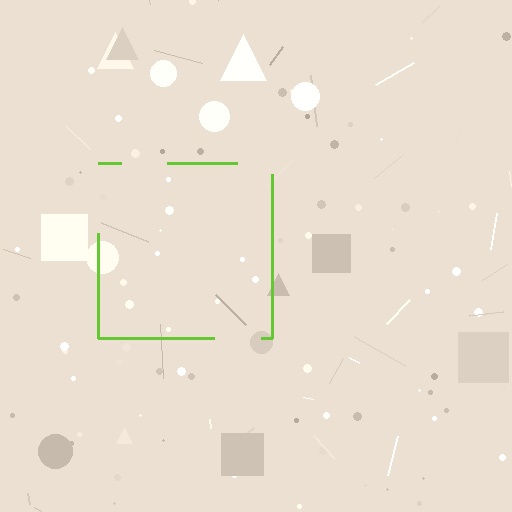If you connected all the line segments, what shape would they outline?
They would outline a square.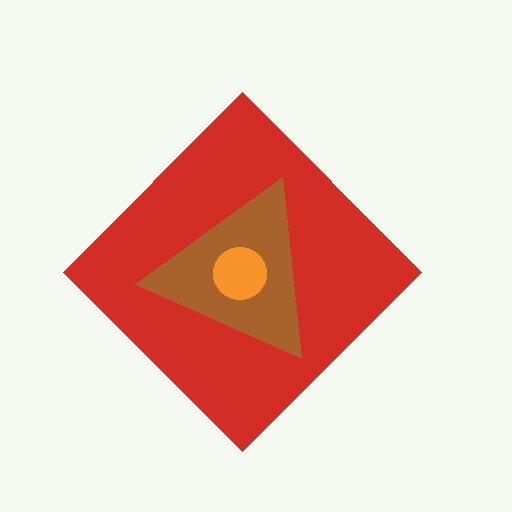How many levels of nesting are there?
3.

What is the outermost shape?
The red diamond.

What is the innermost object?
The orange circle.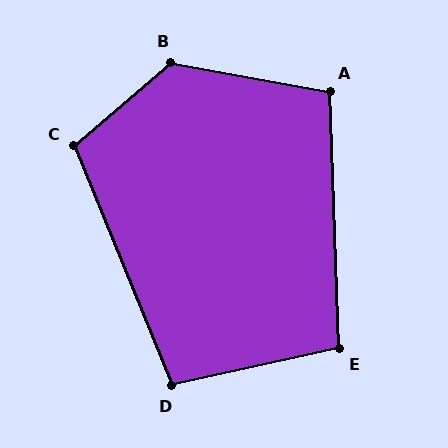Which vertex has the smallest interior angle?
D, at approximately 100 degrees.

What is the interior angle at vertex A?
Approximately 102 degrees (obtuse).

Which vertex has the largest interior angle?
B, at approximately 129 degrees.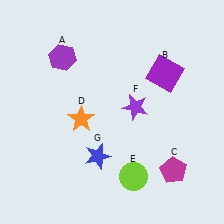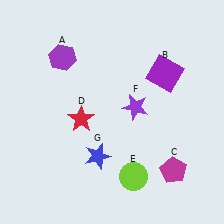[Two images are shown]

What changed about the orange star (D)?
In Image 1, D is orange. In Image 2, it changed to red.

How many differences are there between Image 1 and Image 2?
There is 1 difference between the two images.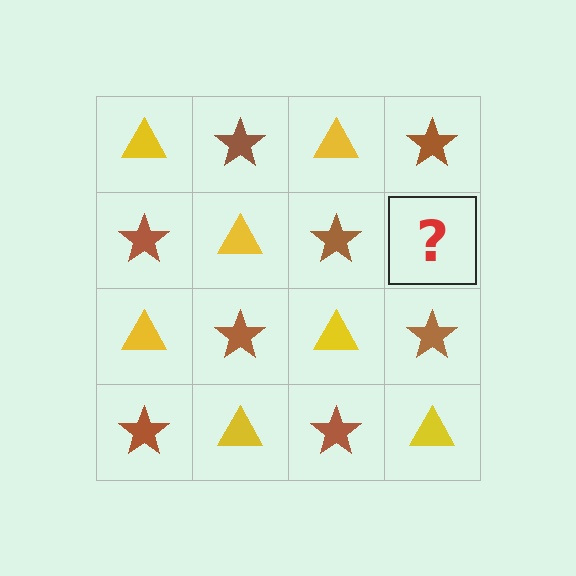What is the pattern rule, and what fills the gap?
The rule is that it alternates yellow triangle and brown star in a checkerboard pattern. The gap should be filled with a yellow triangle.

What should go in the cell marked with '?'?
The missing cell should contain a yellow triangle.